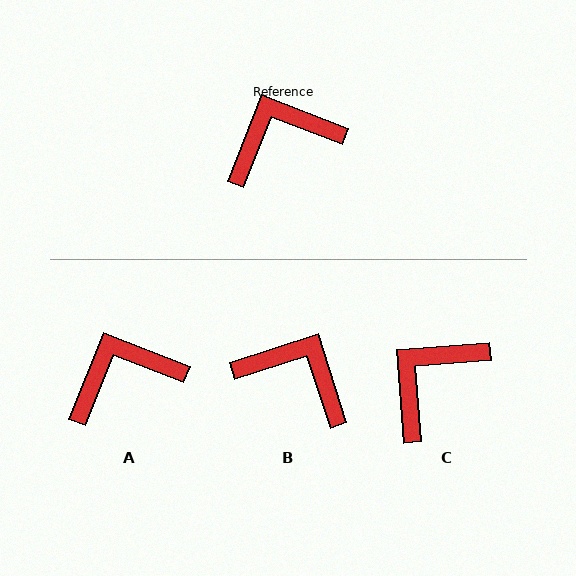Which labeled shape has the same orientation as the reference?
A.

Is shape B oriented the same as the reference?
No, it is off by about 50 degrees.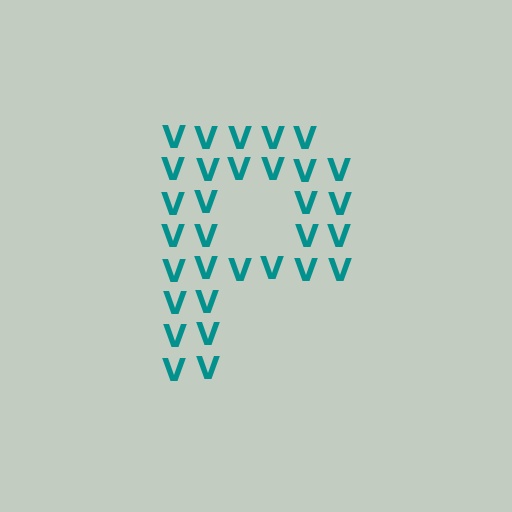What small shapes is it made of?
It is made of small letter V's.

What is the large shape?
The large shape is the letter P.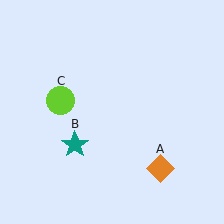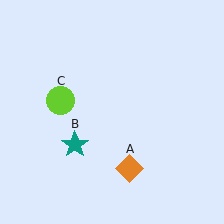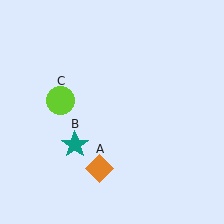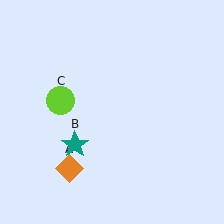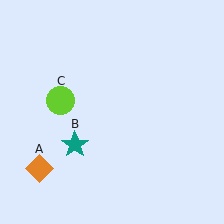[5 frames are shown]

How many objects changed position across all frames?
1 object changed position: orange diamond (object A).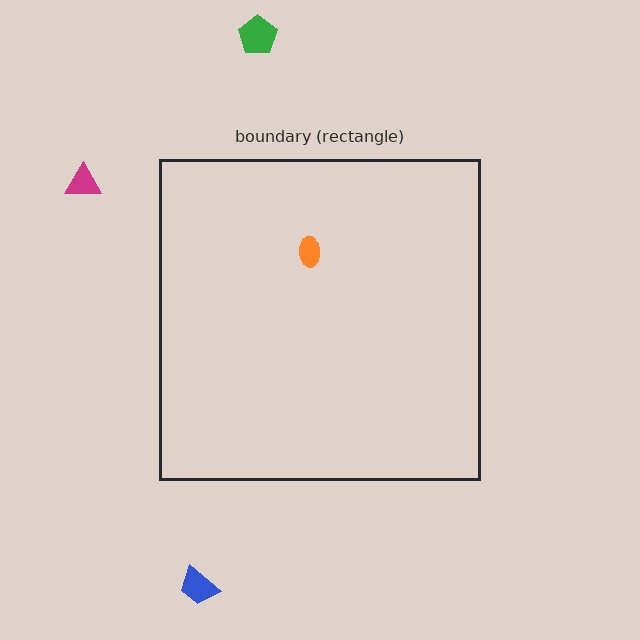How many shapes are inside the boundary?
1 inside, 3 outside.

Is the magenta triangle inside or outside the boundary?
Outside.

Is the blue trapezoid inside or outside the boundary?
Outside.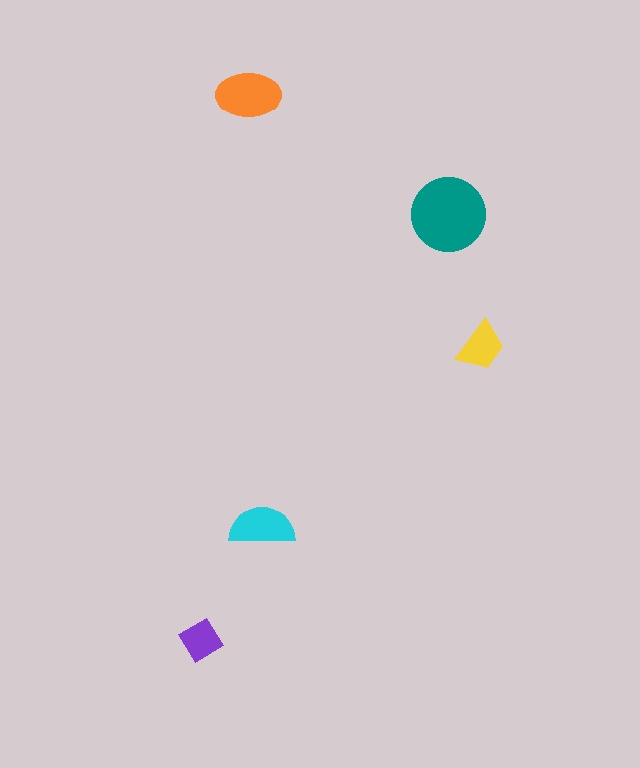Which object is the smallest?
The purple diamond.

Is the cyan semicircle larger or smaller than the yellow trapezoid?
Larger.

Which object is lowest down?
The purple diamond is bottommost.